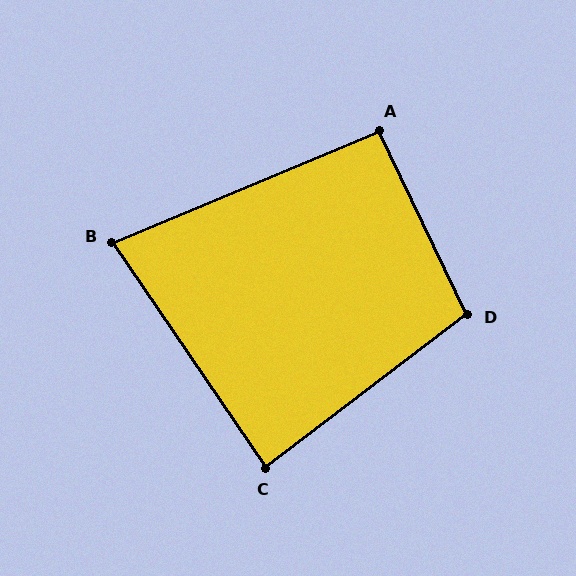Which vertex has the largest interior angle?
D, at approximately 102 degrees.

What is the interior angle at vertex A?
Approximately 93 degrees (approximately right).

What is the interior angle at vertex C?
Approximately 87 degrees (approximately right).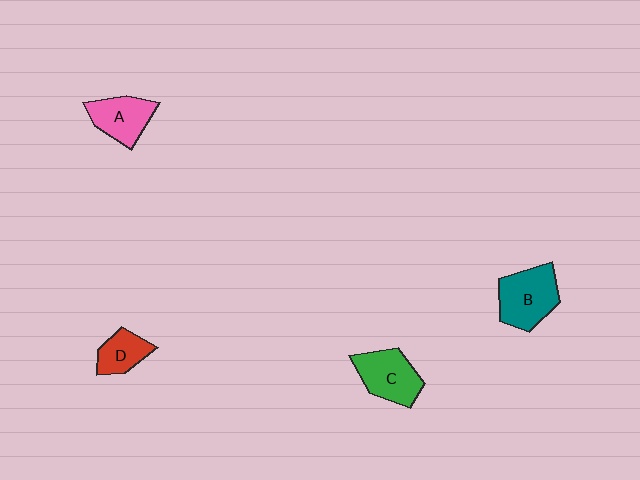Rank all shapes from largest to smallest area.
From largest to smallest: B (teal), C (green), A (pink), D (red).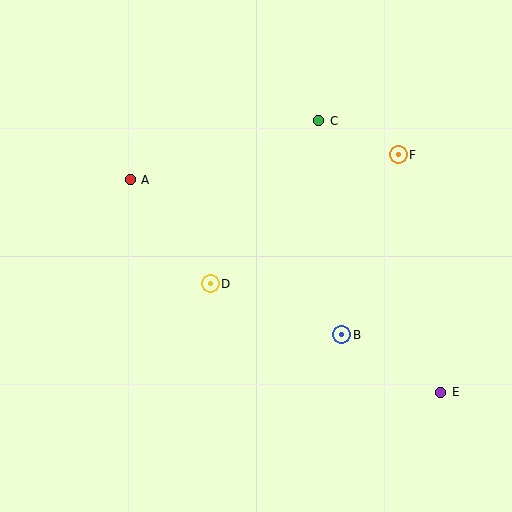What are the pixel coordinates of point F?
Point F is at (398, 155).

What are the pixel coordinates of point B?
Point B is at (342, 335).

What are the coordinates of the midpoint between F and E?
The midpoint between F and E is at (419, 273).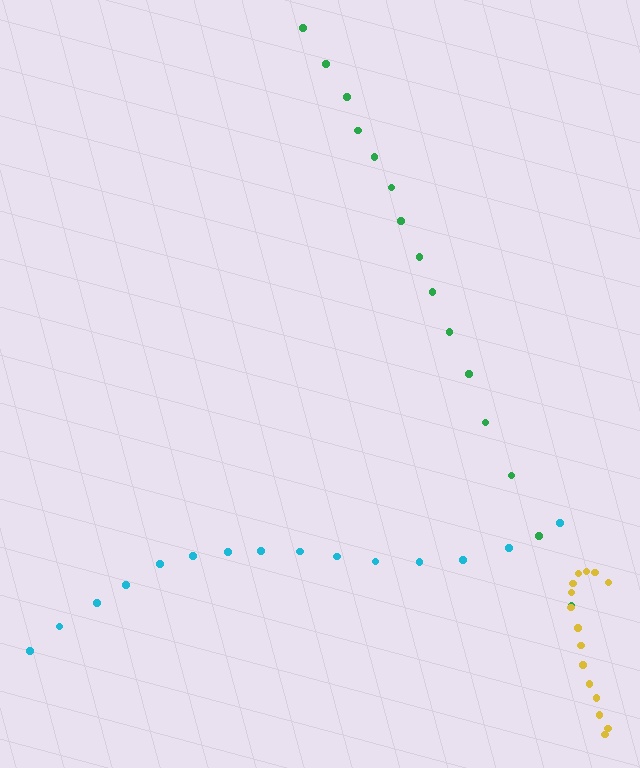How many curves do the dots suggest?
There are 3 distinct paths.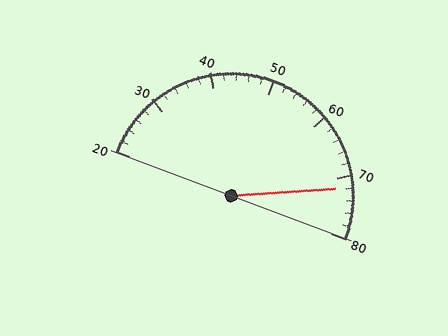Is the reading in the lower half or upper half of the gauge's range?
The reading is in the upper half of the range (20 to 80).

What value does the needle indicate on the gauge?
The needle indicates approximately 72.